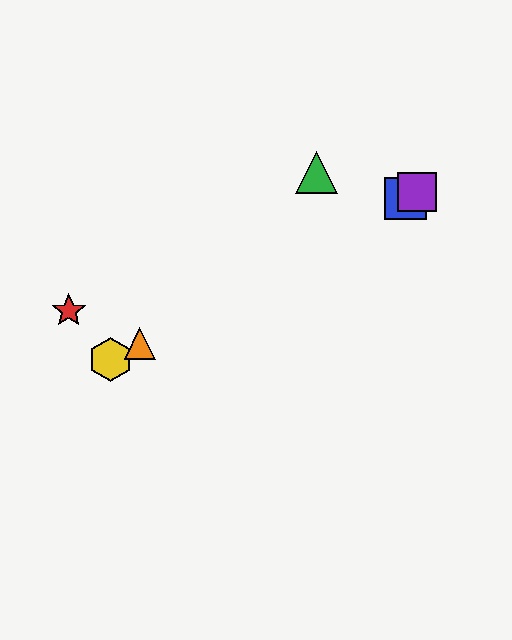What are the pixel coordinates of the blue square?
The blue square is at (405, 199).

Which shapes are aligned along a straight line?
The blue square, the yellow hexagon, the purple square, the orange triangle are aligned along a straight line.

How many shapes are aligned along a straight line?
4 shapes (the blue square, the yellow hexagon, the purple square, the orange triangle) are aligned along a straight line.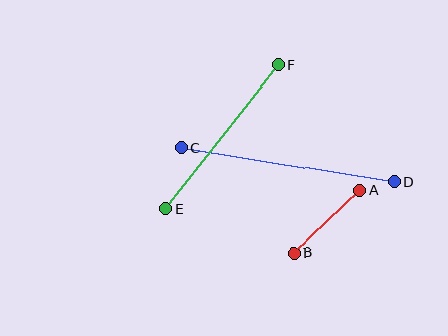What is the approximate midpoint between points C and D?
The midpoint is at approximately (288, 165) pixels.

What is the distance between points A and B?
The distance is approximately 91 pixels.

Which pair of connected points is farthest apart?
Points C and D are farthest apart.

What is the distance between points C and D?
The distance is approximately 216 pixels.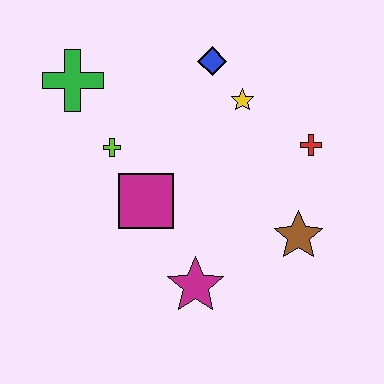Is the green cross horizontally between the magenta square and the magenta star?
No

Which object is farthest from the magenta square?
The red cross is farthest from the magenta square.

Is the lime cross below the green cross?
Yes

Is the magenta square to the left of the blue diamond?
Yes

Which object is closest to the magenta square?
The lime cross is closest to the magenta square.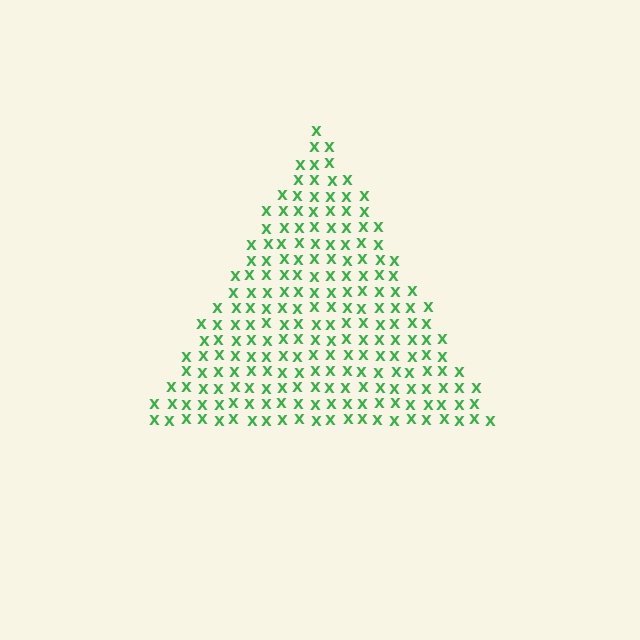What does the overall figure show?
The overall figure shows a triangle.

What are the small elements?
The small elements are letter X's.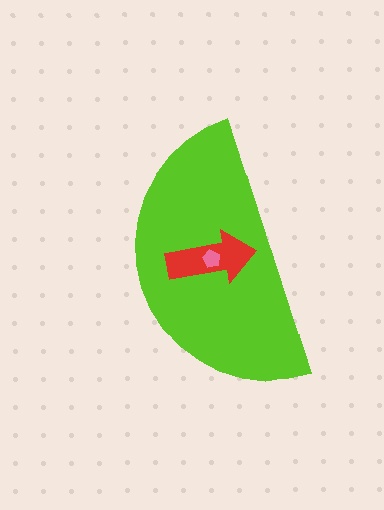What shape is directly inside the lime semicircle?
The red arrow.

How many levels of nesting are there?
3.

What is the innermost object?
The pink pentagon.